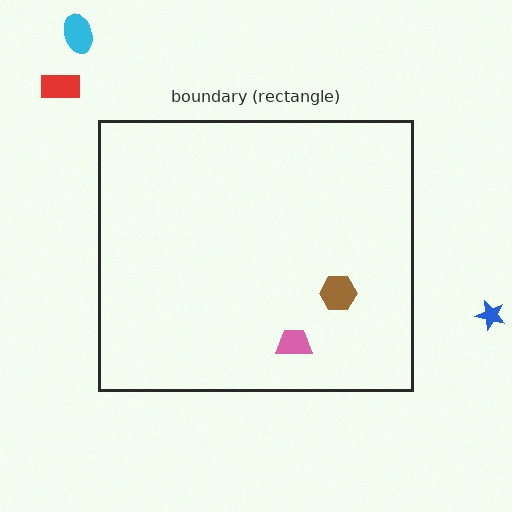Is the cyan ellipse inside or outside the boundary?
Outside.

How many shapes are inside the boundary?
2 inside, 3 outside.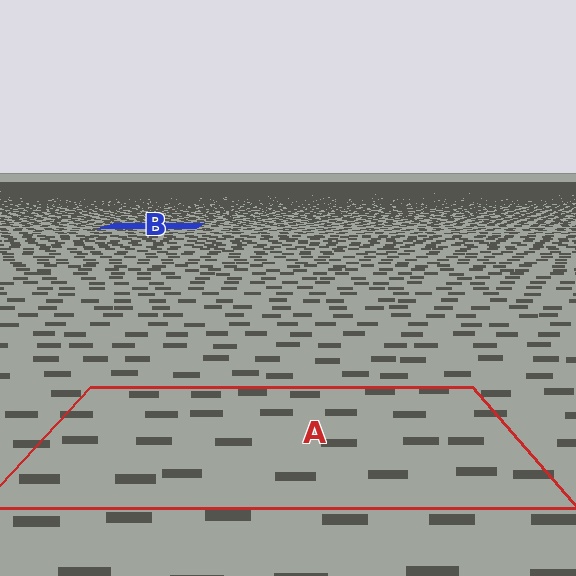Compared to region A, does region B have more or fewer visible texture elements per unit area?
Region B has more texture elements per unit area — they are packed more densely because it is farther away.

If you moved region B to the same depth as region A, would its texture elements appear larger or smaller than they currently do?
They would appear larger. At a closer depth, the same texture elements are projected at a bigger on-screen size.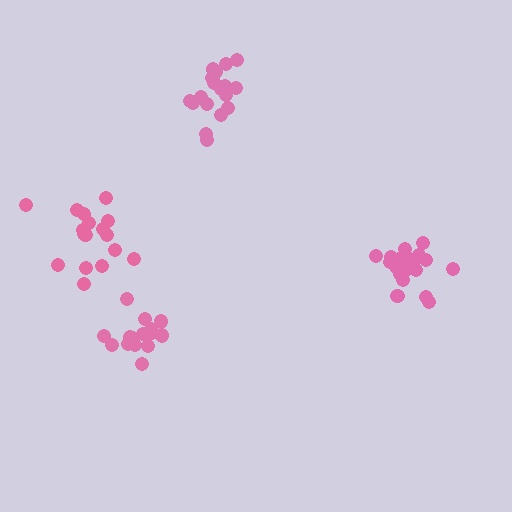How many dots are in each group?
Group 1: 15 dots, Group 2: 19 dots, Group 3: 20 dots, Group 4: 17 dots (71 total).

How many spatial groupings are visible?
There are 4 spatial groupings.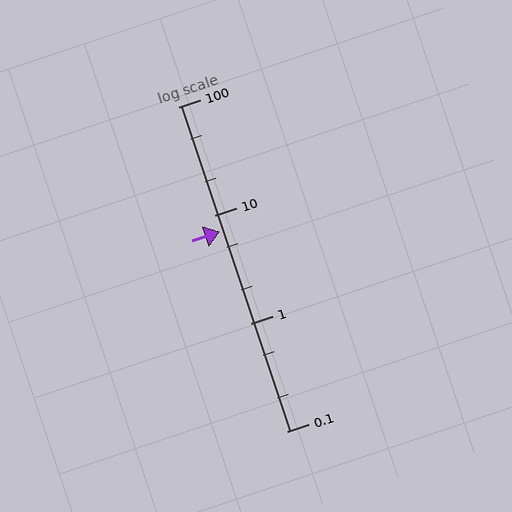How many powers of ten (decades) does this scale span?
The scale spans 3 decades, from 0.1 to 100.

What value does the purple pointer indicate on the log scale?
The pointer indicates approximately 7.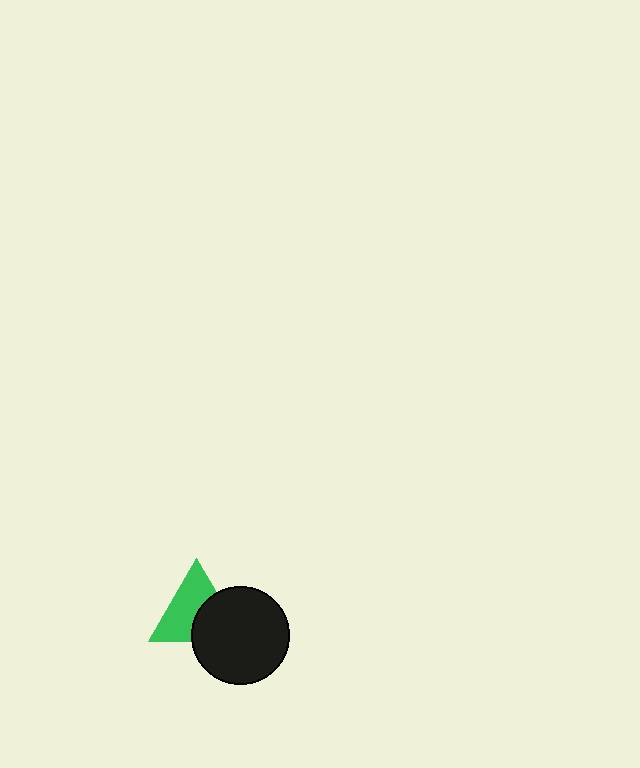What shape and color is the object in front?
The object in front is a black circle.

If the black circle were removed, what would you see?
You would see the complete green triangle.